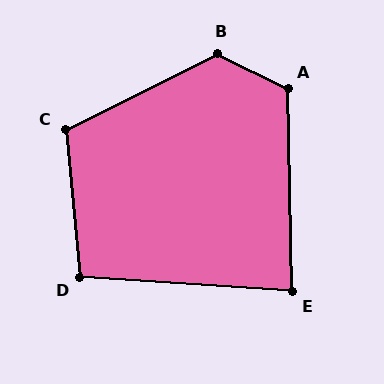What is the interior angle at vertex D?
Approximately 99 degrees (obtuse).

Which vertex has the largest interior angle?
B, at approximately 127 degrees.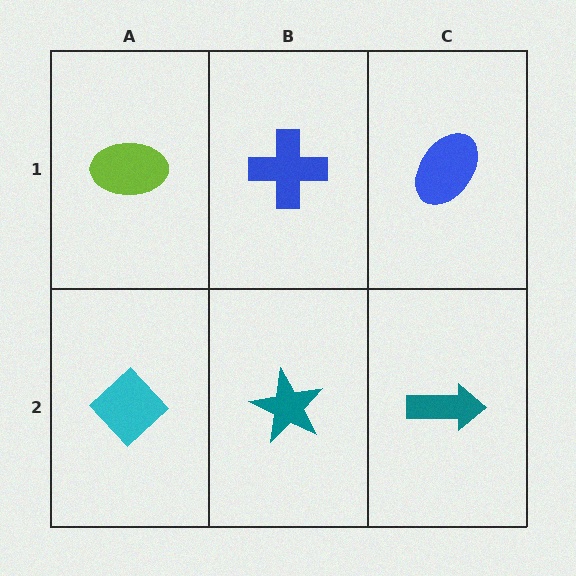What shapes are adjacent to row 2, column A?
A lime ellipse (row 1, column A), a teal star (row 2, column B).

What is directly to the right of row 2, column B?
A teal arrow.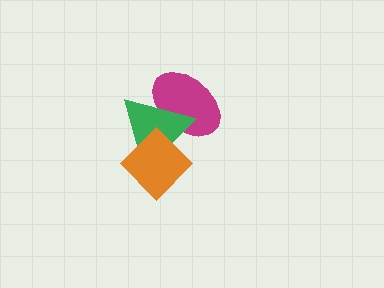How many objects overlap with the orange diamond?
2 objects overlap with the orange diamond.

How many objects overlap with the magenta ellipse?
2 objects overlap with the magenta ellipse.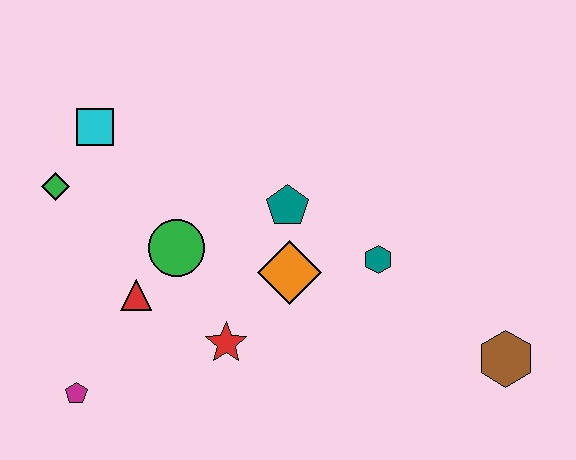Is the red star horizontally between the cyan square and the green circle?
No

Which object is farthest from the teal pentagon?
The magenta pentagon is farthest from the teal pentagon.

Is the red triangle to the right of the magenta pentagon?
Yes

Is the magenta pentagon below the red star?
Yes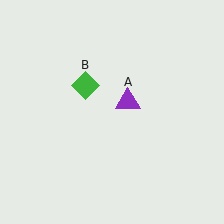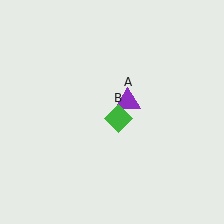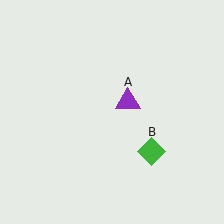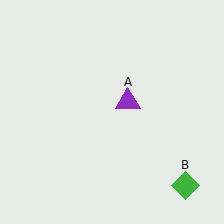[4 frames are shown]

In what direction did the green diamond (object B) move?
The green diamond (object B) moved down and to the right.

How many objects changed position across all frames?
1 object changed position: green diamond (object B).